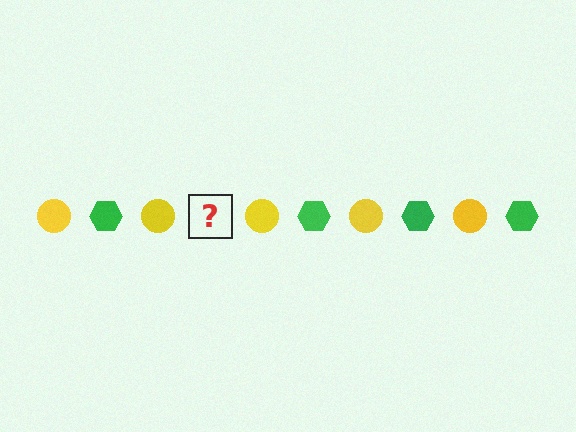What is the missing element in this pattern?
The missing element is a green hexagon.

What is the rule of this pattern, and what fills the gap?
The rule is that the pattern alternates between yellow circle and green hexagon. The gap should be filled with a green hexagon.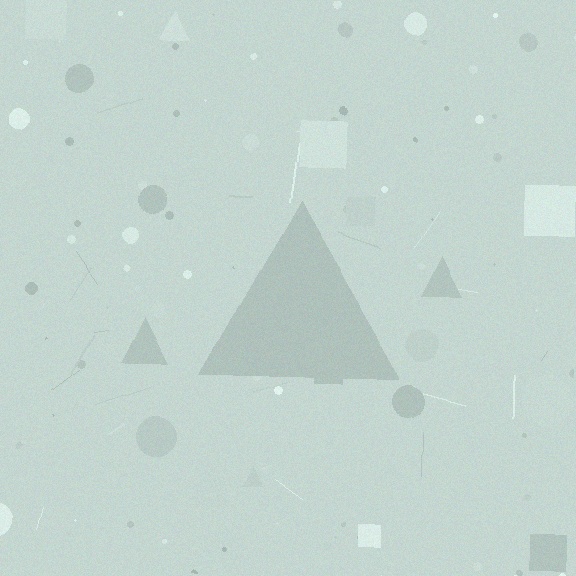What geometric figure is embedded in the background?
A triangle is embedded in the background.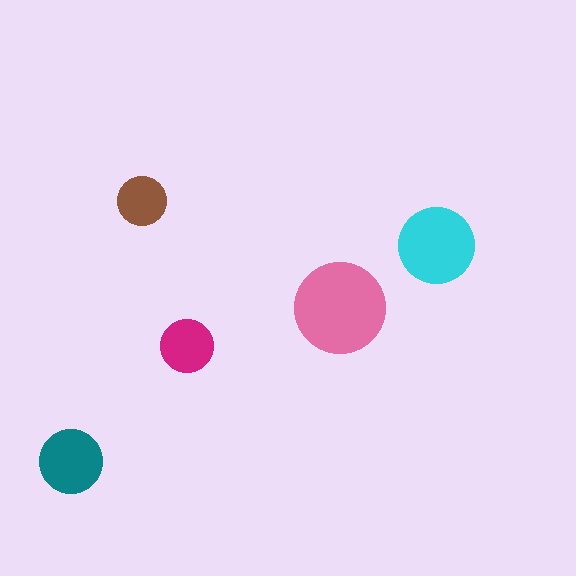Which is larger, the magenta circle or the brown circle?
The magenta one.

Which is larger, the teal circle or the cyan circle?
The cyan one.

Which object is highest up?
The brown circle is topmost.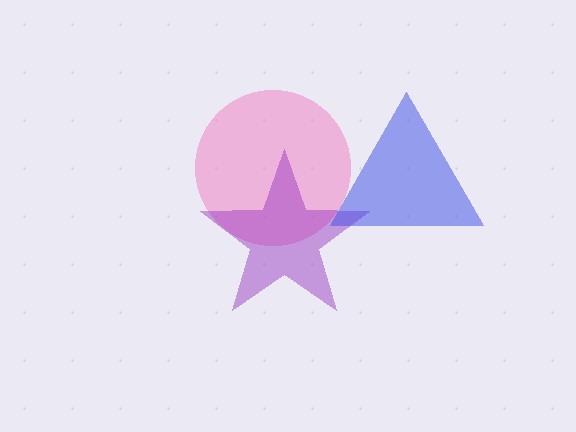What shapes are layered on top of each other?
The layered shapes are: a pink circle, a purple star, a blue triangle.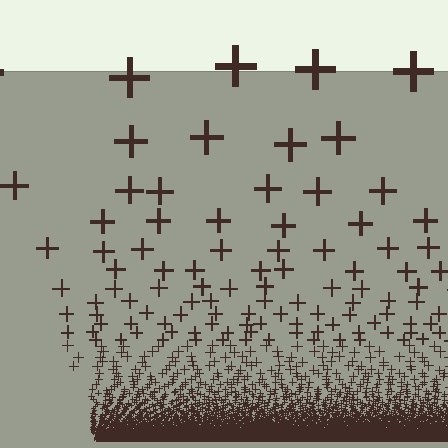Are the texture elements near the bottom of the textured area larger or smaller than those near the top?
Smaller. The gradient is inverted — elements near the bottom are smaller and denser.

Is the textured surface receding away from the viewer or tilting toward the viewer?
The surface appears to tilt toward the viewer. Texture elements get larger and sparser toward the top.